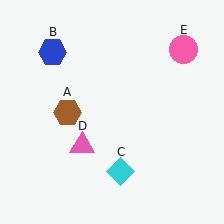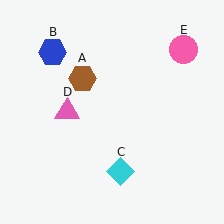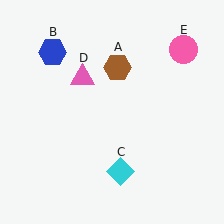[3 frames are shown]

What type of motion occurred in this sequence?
The brown hexagon (object A), pink triangle (object D) rotated clockwise around the center of the scene.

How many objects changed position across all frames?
2 objects changed position: brown hexagon (object A), pink triangle (object D).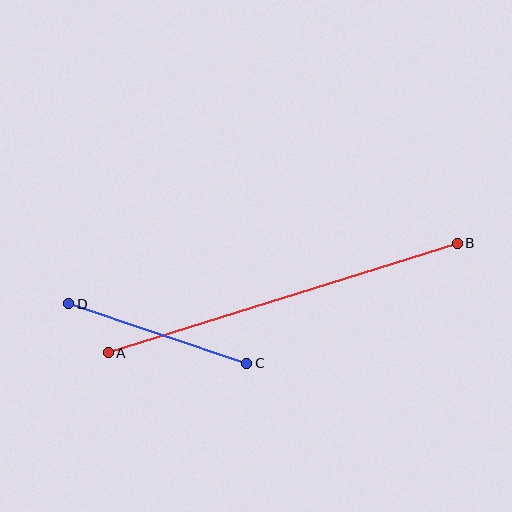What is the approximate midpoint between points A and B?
The midpoint is at approximately (283, 298) pixels.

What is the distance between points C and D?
The distance is approximately 188 pixels.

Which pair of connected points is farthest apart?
Points A and B are farthest apart.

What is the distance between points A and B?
The distance is approximately 366 pixels.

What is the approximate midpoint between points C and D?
The midpoint is at approximately (158, 333) pixels.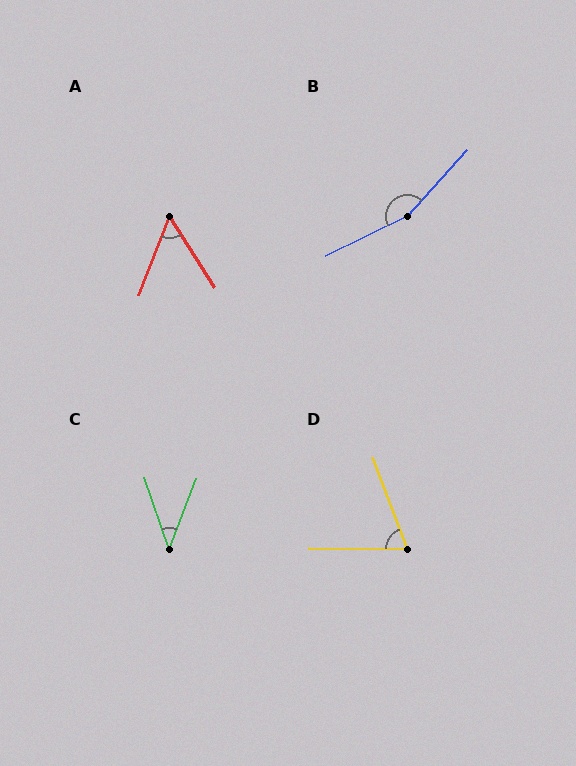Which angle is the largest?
B, at approximately 158 degrees.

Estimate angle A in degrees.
Approximately 54 degrees.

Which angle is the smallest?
C, at approximately 39 degrees.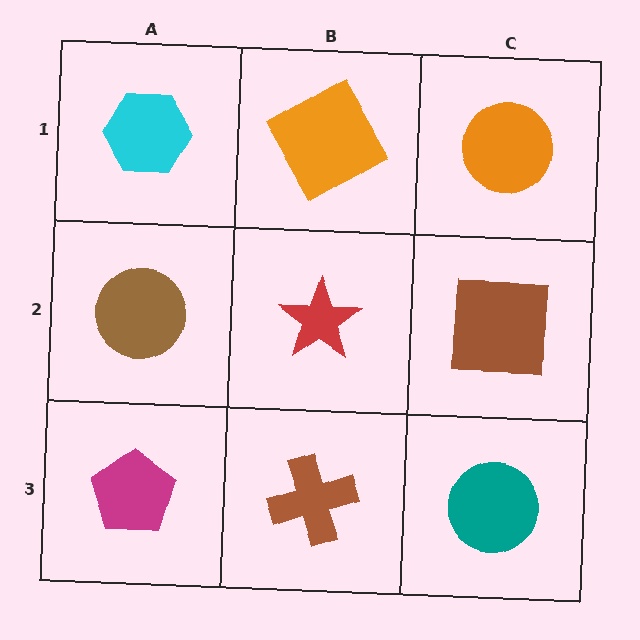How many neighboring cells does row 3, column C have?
2.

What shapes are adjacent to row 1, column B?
A red star (row 2, column B), a cyan hexagon (row 1, column A), an orange circle (row 1, column C).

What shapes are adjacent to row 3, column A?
A brown circle (row 2, column A), a brown cross (row 3, column B).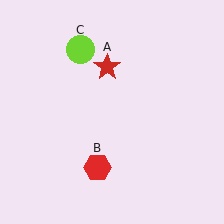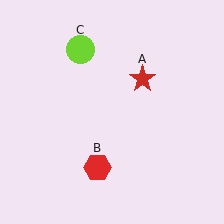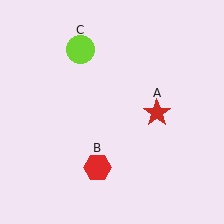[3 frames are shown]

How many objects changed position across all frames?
1 object changed position: red star (object A).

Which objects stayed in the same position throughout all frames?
Red hexagon (object B) and lime circle (object C) remained stationary.